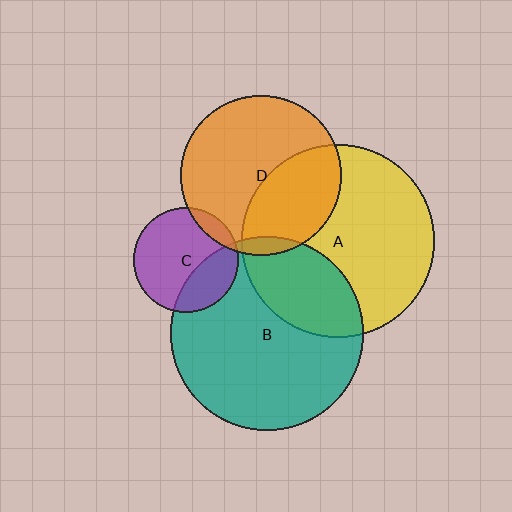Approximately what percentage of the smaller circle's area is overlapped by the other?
Approximately 10%.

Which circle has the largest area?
Circle B (teal).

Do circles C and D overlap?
Yes.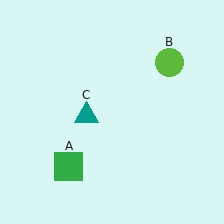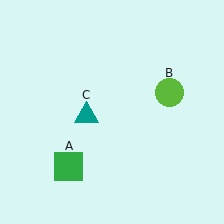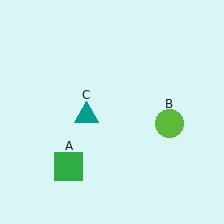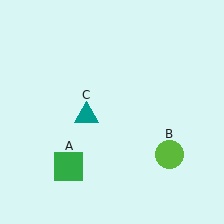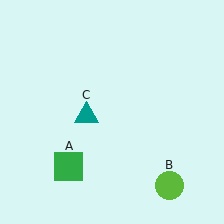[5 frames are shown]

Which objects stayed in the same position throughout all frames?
Green square (object A) and teal triangle (object C) remained stationary.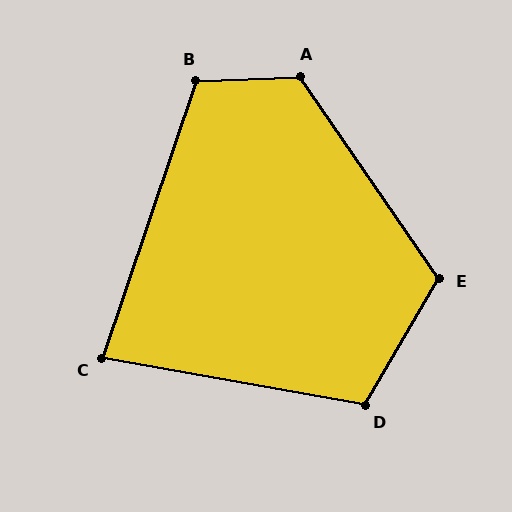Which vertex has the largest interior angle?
A, at approximately 122 degrees.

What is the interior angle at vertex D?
Approximately 110 degrees (obtuse).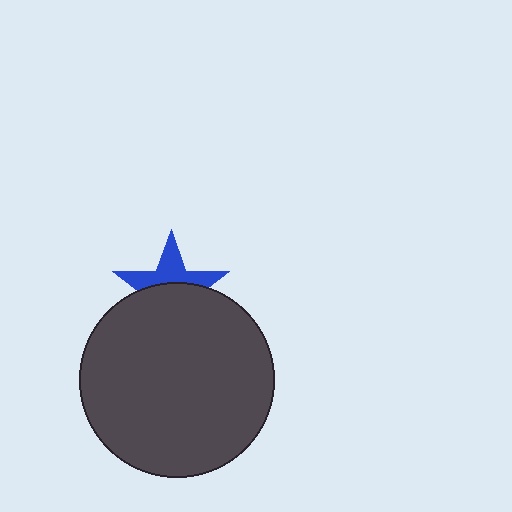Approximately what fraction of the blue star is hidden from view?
Roughly 56% of the blue star is hidden behind the dark gray circle.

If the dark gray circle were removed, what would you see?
You would see the complete blue star.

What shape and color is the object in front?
The object in front is a dark gray circle.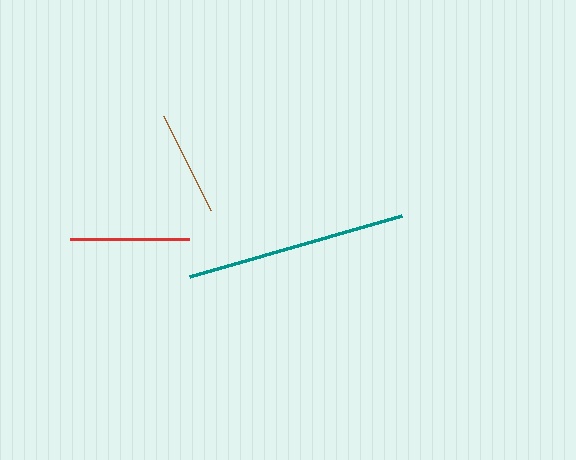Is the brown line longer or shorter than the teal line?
The teal line is longer than the brown line.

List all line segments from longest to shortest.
From longest to shortest: teal, red, brown.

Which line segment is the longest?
The teal line is the longest at approximately 221 pixels.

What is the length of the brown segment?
The brown segment is approximately 105 pixels long.